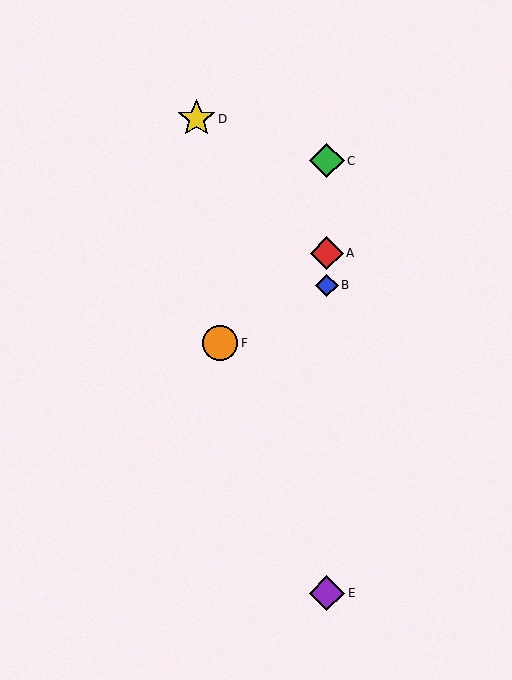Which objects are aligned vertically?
Objects A, B, C, E are aligned vertically.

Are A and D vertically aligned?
No, A is at x≈327 and D is at x≈196.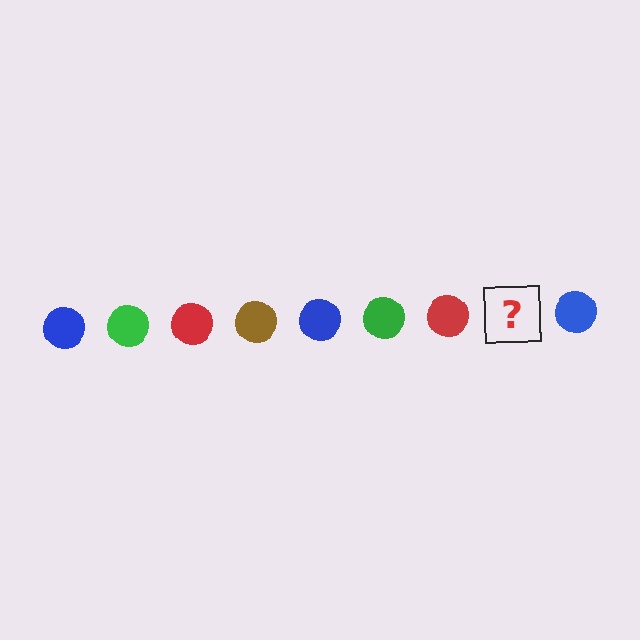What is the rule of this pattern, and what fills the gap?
The rule is that the pattern cycles through blue, green, red, brown circles. The gap should be filled with a brown circle.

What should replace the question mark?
The question mark should be replaced with a brown circle.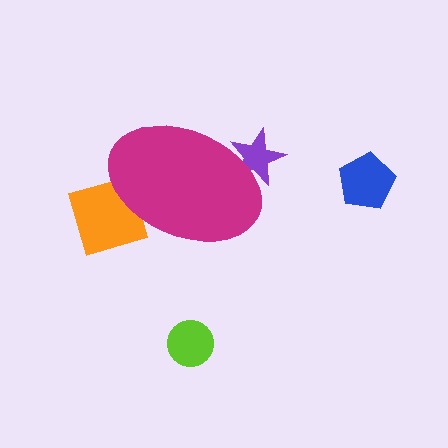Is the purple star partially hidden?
Yes, the purple star is partially hidden behind the magenta ellipse.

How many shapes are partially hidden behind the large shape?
2 shapes are partially hidden.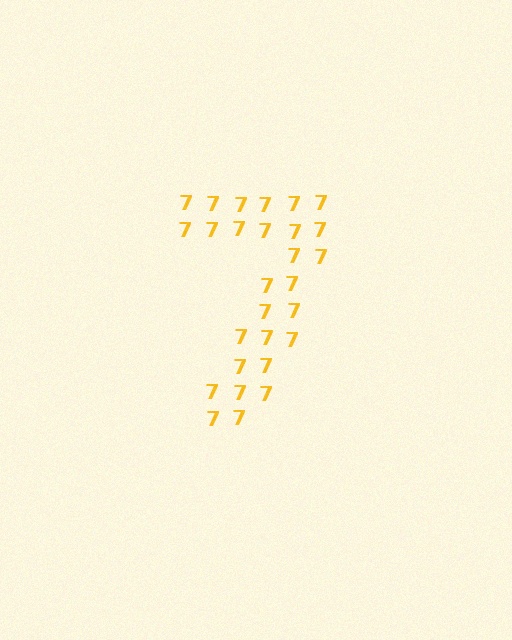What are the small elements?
The small elements are digit 7's.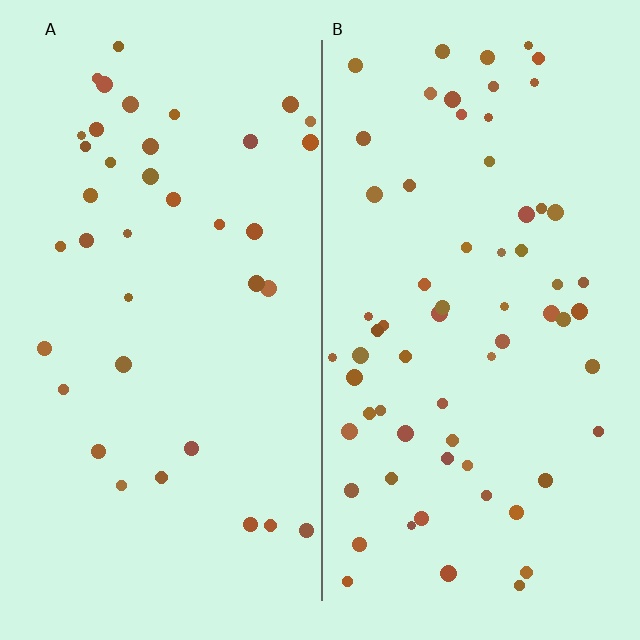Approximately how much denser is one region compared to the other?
Approximately 1.8× — region B over region A.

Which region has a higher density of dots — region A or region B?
B (the right).